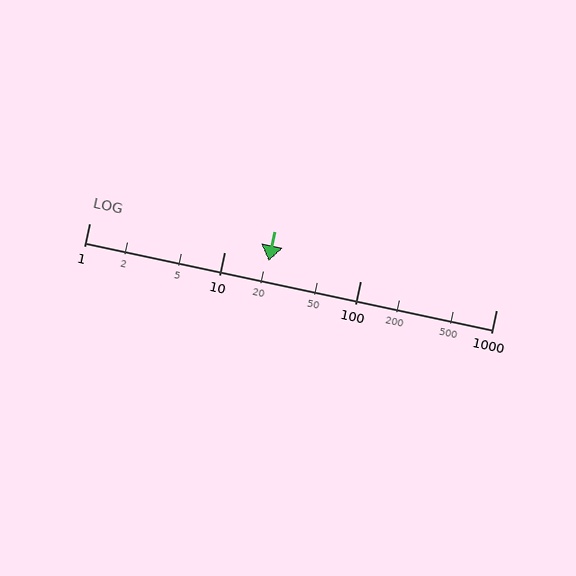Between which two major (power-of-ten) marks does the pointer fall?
The pointer is between 10 and 100.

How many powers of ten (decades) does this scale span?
The scale spans 3 decades, from 1 to 1000.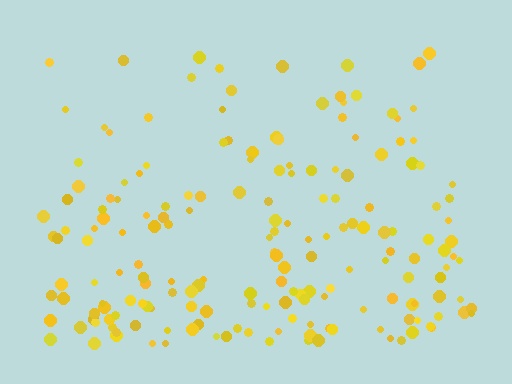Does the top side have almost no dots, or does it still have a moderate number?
Still a moderate number, just noticeably fewer than the bottom.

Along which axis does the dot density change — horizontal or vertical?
Vertical.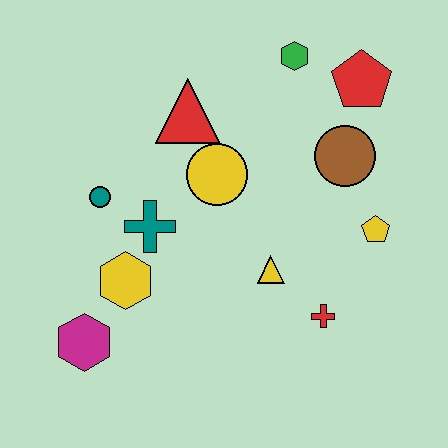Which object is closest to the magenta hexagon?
The yellow hexagon is closest to the magenta hexagon.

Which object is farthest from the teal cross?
The red pentagon is farthest from the teal cross.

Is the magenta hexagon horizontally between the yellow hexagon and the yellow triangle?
No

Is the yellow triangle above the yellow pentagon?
No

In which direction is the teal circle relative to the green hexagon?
The teal circle is to the left of the green hexagon.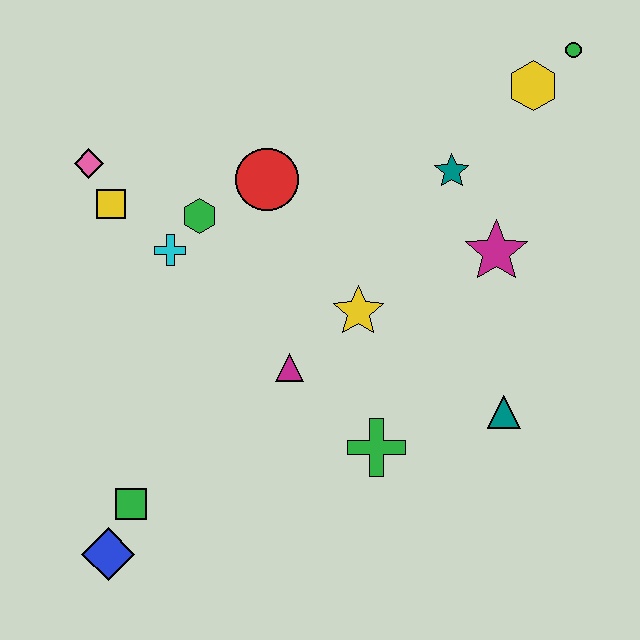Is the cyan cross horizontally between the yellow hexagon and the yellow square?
Yes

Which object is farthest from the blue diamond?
The green circle is farthest from the blue diamond.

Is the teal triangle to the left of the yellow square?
No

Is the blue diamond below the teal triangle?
Yes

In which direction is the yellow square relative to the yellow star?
The yellow square is to the left of the yellow star.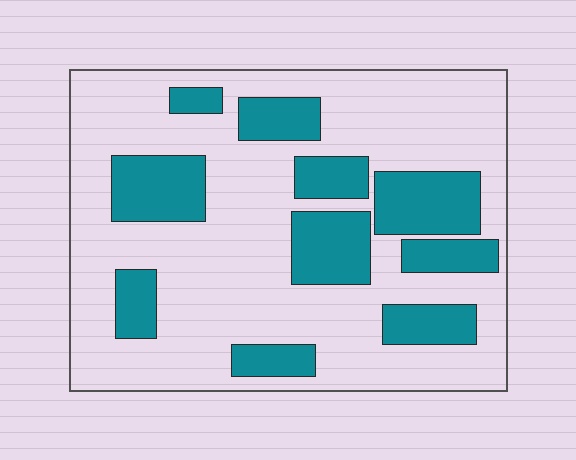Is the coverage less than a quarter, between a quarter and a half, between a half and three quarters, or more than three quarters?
Between a quarter and a half.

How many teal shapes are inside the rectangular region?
10.